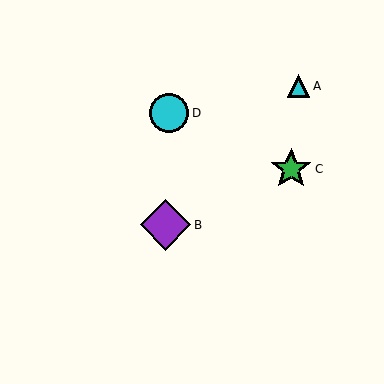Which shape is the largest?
The purple diamond (labeled B) is the largest.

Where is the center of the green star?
The center of the green star is at (291, 169).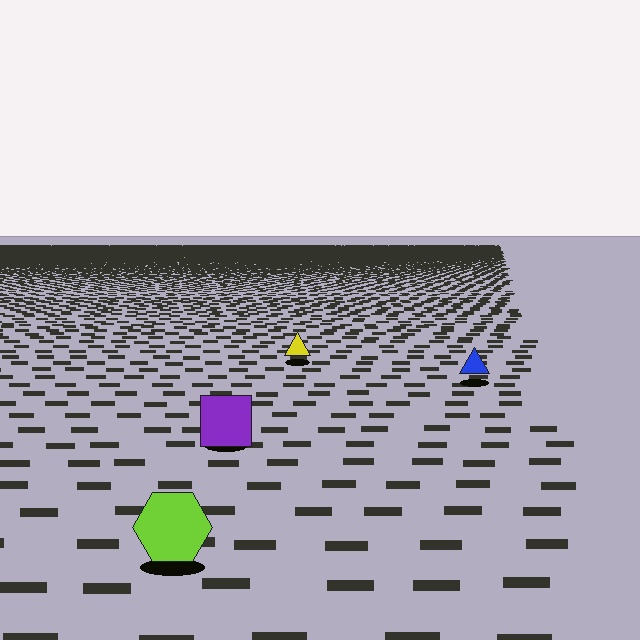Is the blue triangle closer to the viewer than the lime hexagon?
No. The lime hexagon is closer — you can tell from the texture gradient: the ground texture is coarser near it.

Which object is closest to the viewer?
The lime hexagon is closest. The texture marks near it are larger and more spread out.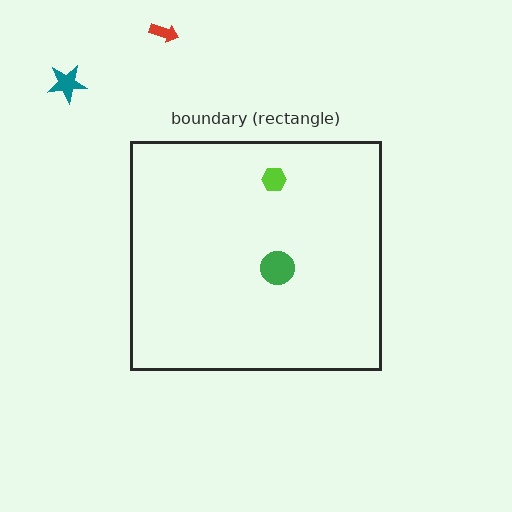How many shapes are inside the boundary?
2 inside, 2 outside.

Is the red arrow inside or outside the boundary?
Outside.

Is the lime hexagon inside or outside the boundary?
Inside.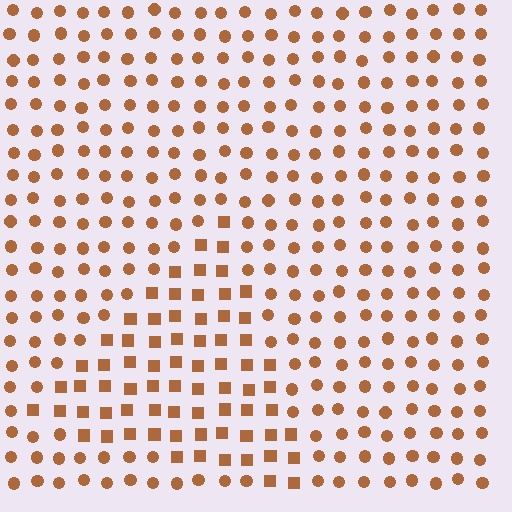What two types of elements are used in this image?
The image uses squares inside the triangle region and circles outside it.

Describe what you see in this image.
The image is filled with small brown elements arranged in a uniform grid. A triangle-shaped region contains squares, while the surrounding area contains circles. The boundary is defined purely by the change in element shape.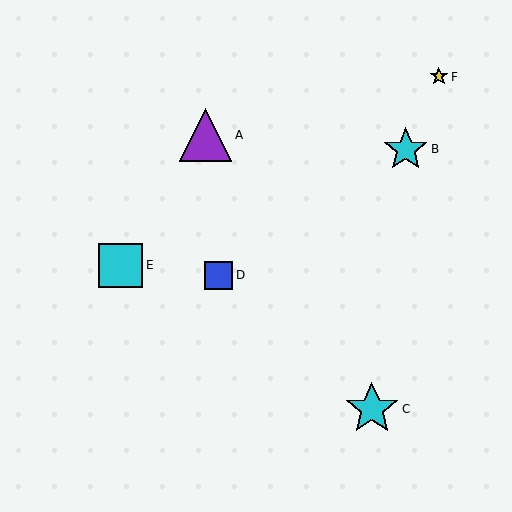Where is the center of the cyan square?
The center of the cyan square is at (121, 265).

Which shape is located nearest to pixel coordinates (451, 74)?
The yellow star (labeled F) at (439, 77) is nearest to that location.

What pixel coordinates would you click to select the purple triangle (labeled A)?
Click at (205, 135) to select the purple triangle A.